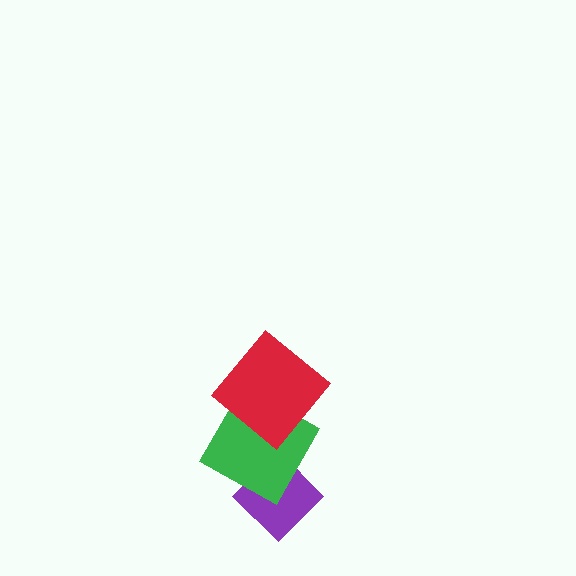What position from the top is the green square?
The green square is 2nd from the top.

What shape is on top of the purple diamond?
The green square is on top of the purple diamond.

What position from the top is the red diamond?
The red diamond is 1st from the top.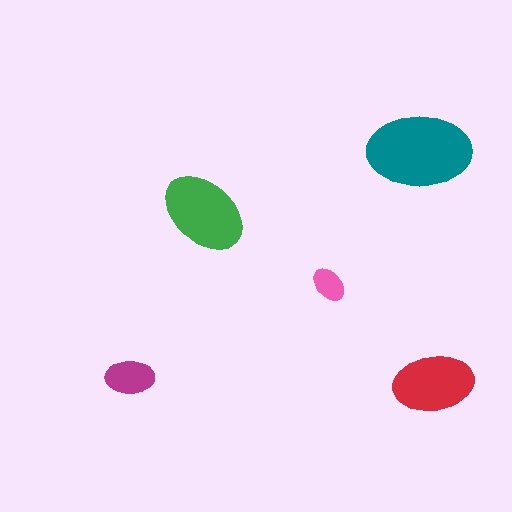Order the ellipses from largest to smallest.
the teal one, the green one, the red one, the magenta one, the pink one.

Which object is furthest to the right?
The red ellipse is rightmost.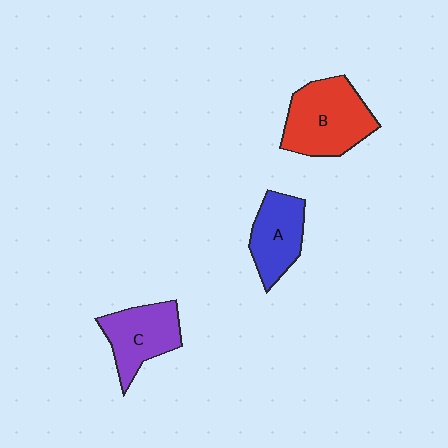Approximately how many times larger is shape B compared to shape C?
Approximately 1.3 times.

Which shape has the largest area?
Shape B (red).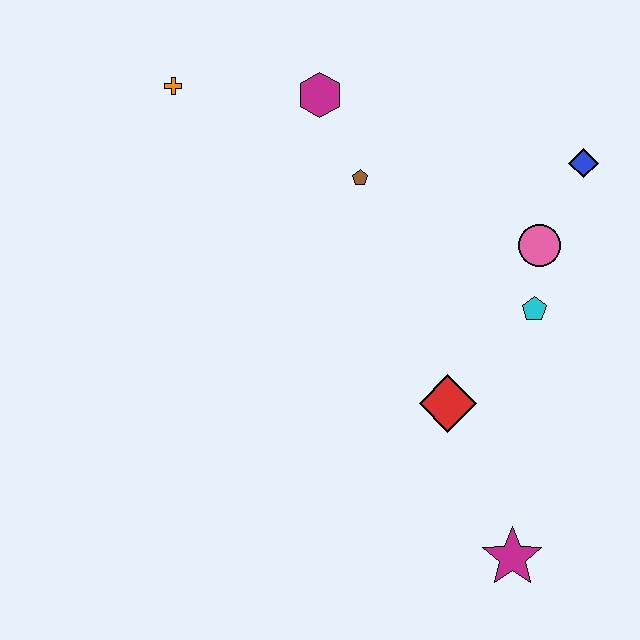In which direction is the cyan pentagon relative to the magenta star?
The cyan pentagon is above the magenta star.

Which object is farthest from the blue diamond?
The orange cross is farthest from the blue diamond.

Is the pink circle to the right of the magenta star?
Yes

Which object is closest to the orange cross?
The magenta hexagon is closest to the orange cross.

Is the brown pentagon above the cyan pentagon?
Yes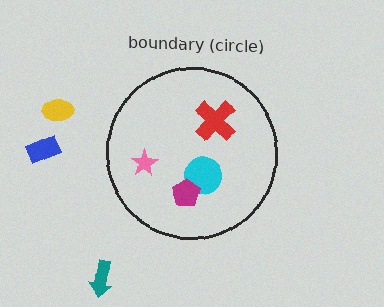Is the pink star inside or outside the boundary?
Inside.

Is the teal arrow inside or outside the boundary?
Outside.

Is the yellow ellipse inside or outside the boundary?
Outside.